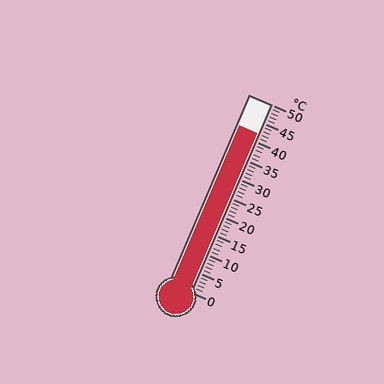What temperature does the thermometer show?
The thermometer shows approximately 42°C.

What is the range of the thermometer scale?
The thermometer scale ranges from 0°C to 50°C.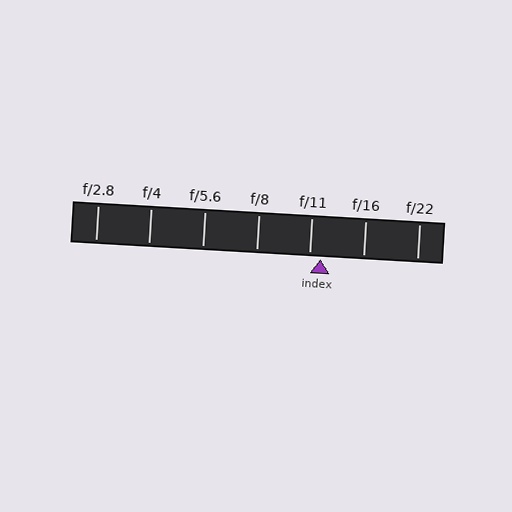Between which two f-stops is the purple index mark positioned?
The index mark is between f/11 and f/16.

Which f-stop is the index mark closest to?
The index mark is closest to f/11.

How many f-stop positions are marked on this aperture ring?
There are 7 f-stop positions marked.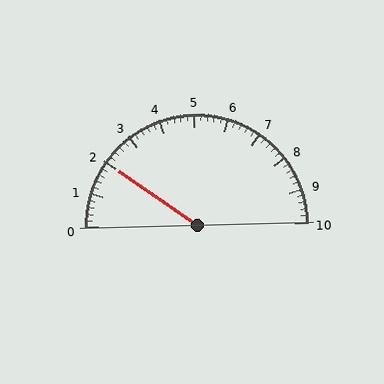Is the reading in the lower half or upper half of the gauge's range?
The reading is in the lower half of the range (0 to 10).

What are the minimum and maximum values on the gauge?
The gauge ranges from 0 to 10.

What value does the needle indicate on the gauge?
The needle indicates approximately 2.0.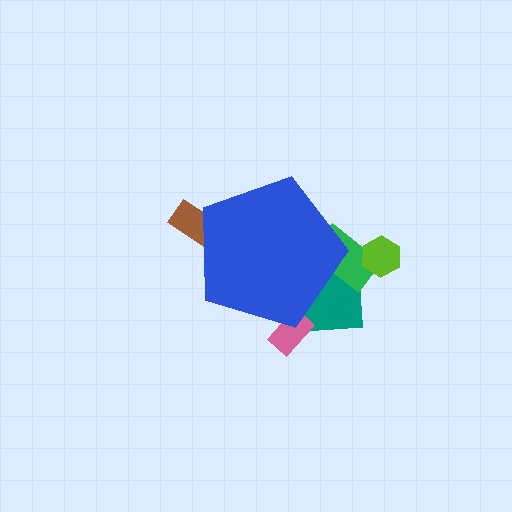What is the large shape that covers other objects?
A blue pentagon.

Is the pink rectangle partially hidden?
Yes, the pink rectangle is partially hidden behind the blue pentagon.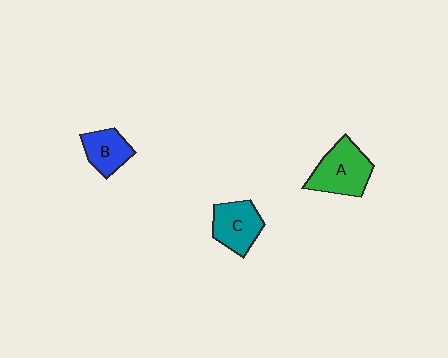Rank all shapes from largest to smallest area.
From largest to smallest: A (green), C (teal), B (blue).